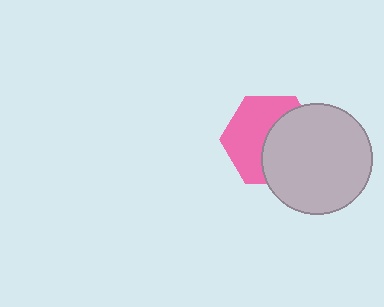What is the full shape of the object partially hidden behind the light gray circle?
The partially hidden object is a pink hexagon.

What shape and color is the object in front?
The object in front is a light gray circle.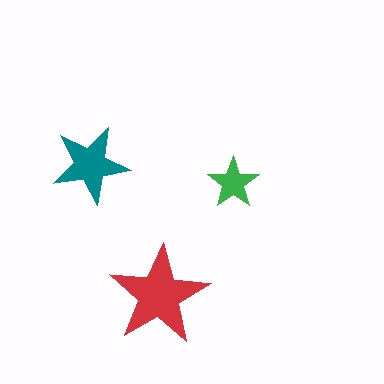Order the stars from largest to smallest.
the red one, the teal one, the green one.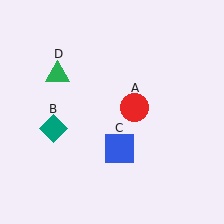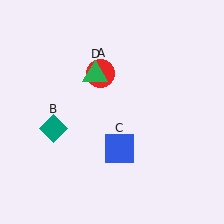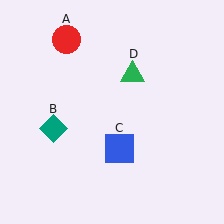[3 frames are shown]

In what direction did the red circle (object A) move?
The red circle (object A) moved up and to the left.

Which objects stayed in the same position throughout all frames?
Teal diamond (object B) and blue square (object C) remained stationary.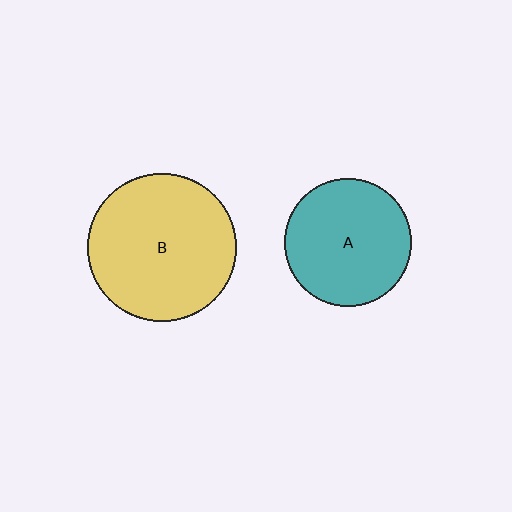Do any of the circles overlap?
No, none of the circles overlap.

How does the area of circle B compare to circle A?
Approximately 1.4 times.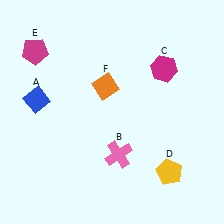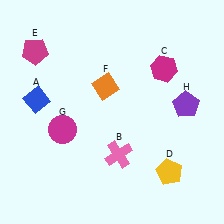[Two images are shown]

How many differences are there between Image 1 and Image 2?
There are 2 differences between the two images.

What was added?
A magenta circle (G), a purple pentagon (H) were added in Image 2.